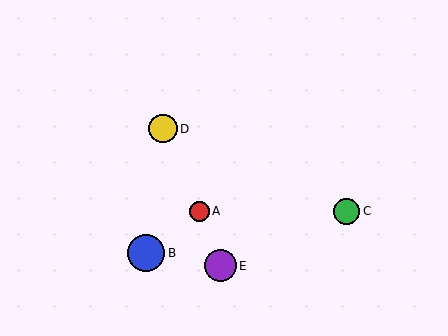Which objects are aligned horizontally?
Objects A, C are aligned horizontally.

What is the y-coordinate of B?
Object B is at y≈253.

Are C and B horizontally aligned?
No, C is at y≈211 and B is at y≈253.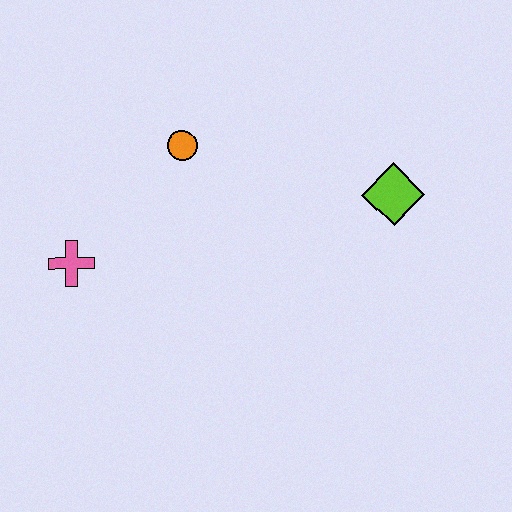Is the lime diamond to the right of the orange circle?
Yes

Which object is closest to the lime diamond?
The orange circle is closest to the lime diamond.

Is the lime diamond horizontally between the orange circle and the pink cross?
No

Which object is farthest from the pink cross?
The lime diamond is farthest from the pink cross.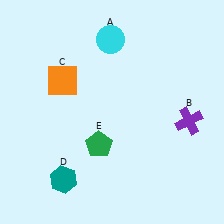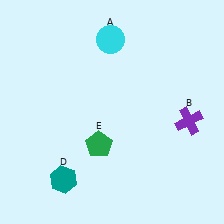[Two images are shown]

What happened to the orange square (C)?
The orange square (C) was removed in Image 2. It was in the top-left area of Image 1.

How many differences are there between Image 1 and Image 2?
There is 1 difference between the two images.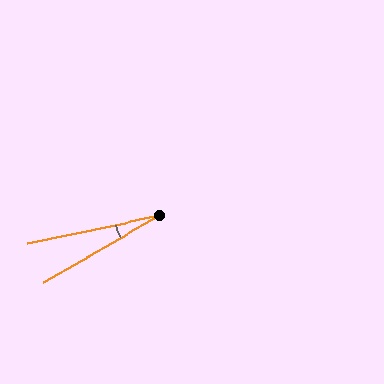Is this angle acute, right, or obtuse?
It is acute.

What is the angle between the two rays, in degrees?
Approximately 18 degrees.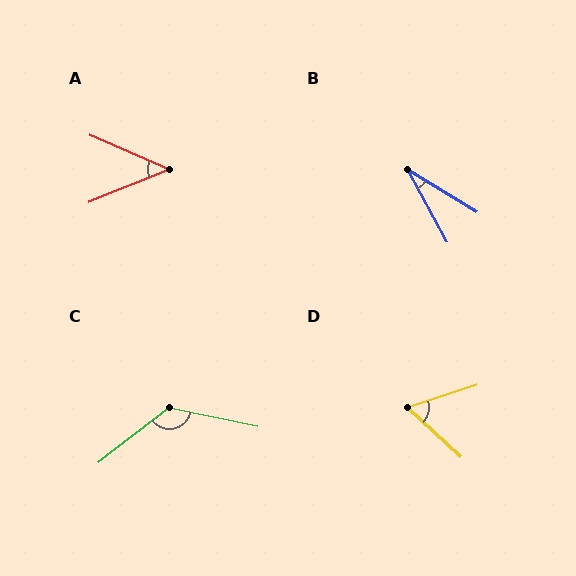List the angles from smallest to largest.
B (30°), A (46°), D (61°), C (131°).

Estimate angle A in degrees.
Approximately 46 degrees.